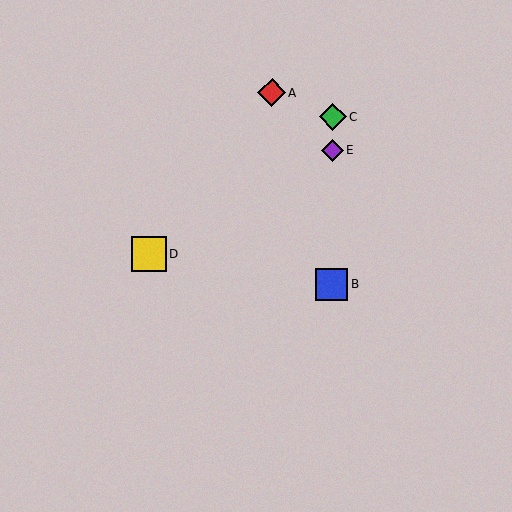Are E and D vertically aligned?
No, E is at x≈333 and D is at x≈149.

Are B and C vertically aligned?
Yes, both are at x≈331.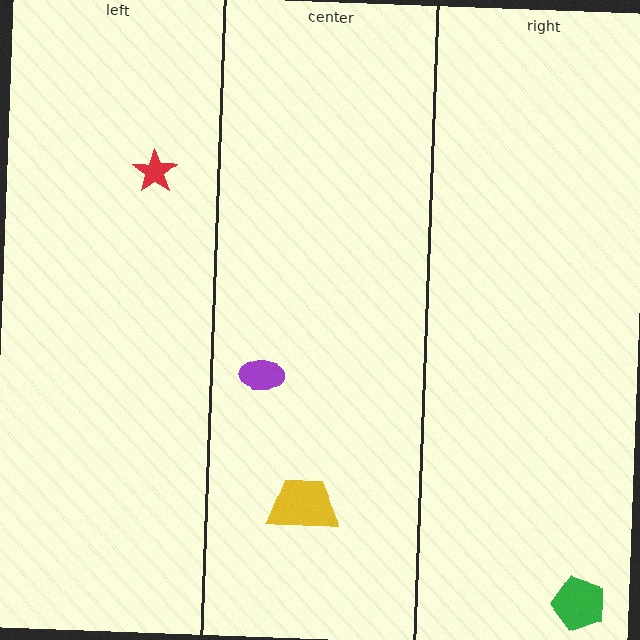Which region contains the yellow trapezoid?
The center region.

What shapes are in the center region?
The yellow trapezoid, the purple ellipse.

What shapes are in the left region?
The red star.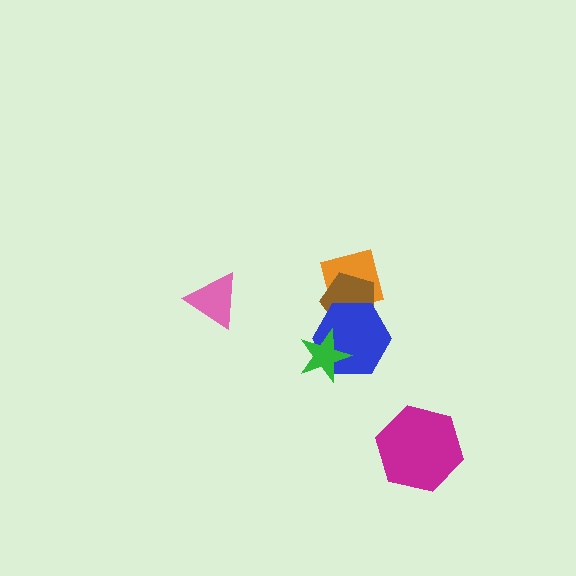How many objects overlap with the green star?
1 object overlaps with the green star.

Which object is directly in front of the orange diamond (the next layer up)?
The brown pentagon is directly in front of the orange diamond.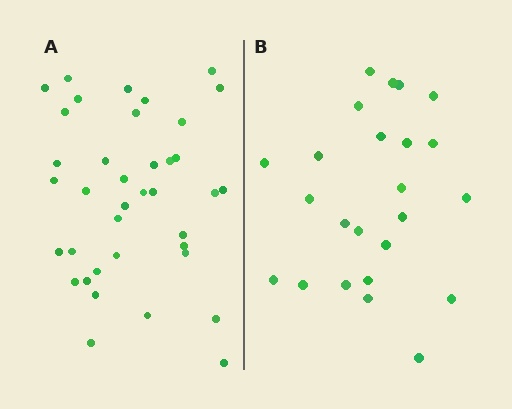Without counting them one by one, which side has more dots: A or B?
Region A (the left region) has more dots.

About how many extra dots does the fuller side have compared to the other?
Region A has approximately 15 more dots than region B.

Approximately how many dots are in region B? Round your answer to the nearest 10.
About 20 dots. (The exact count is 24, which rounds to 20.)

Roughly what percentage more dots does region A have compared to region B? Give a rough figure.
About 60% more.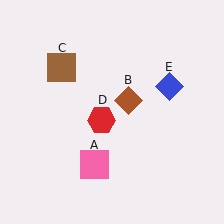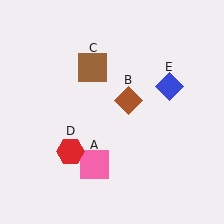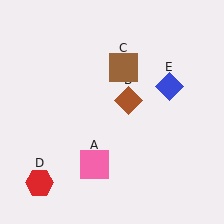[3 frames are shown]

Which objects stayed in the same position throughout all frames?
Pink square (object A) and brown diamond (object B) and blue diamond (object E) remained stationary.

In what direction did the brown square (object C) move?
The brown square (object C) moved right.